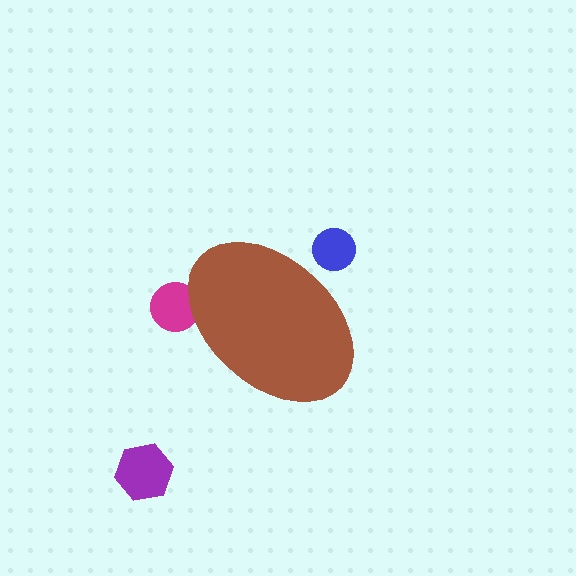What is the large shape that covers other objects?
A brown ellipse.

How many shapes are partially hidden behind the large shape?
2 shapes are partially hidden.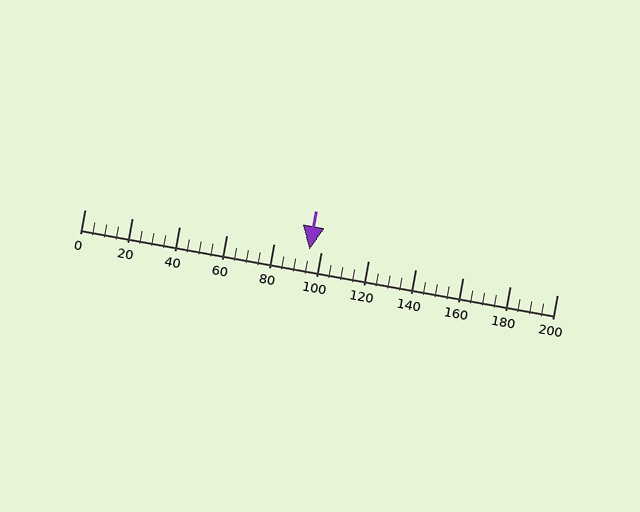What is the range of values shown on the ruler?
The ruler shows values from 0 to 200.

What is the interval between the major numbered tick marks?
The major tick marks are spaced 20 units apart.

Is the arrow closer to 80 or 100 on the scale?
The arrow is closer to 100.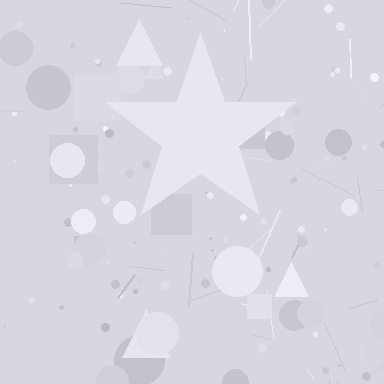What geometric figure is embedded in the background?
A star is embedded in the background.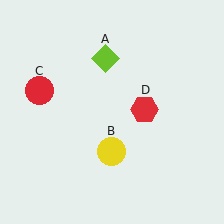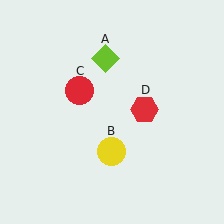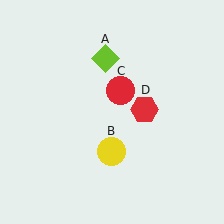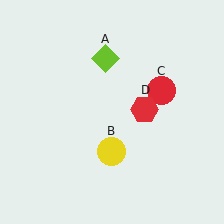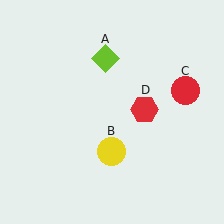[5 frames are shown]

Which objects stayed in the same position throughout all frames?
Lime diamond (object A) and yellow circle (object B) and red hexagon (object D) remained stationary.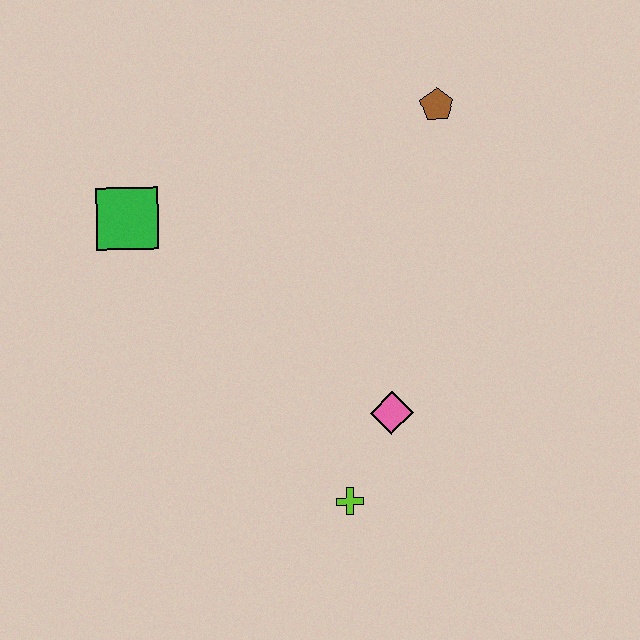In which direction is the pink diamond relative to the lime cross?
The pink diamond is above the lime cross.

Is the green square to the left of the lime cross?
Yes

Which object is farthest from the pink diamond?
The green square is farthest from the pink diamond.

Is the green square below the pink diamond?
No